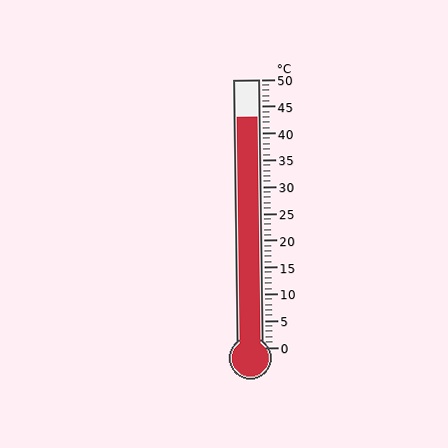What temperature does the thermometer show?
The thermometer shows approximately 43°C.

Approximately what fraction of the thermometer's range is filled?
The thermometer is filled to approximately 85% of its range.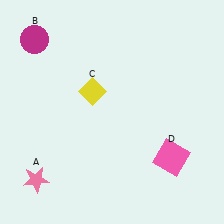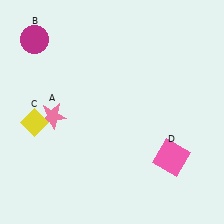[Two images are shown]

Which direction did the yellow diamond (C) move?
The yellow diamond (C) moved left.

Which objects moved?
The objects that moved are: the pink star (A), the yellow diamond (C).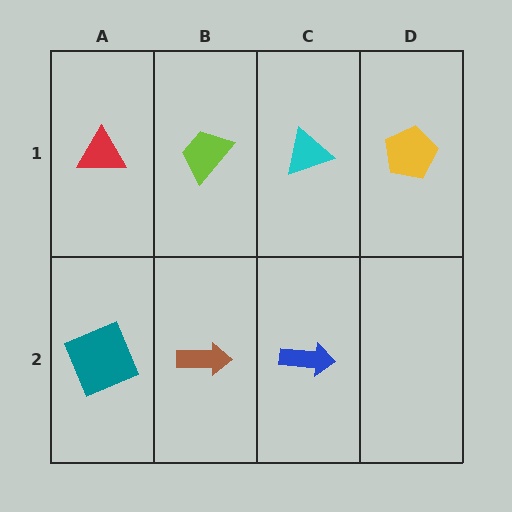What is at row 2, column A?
A teal square.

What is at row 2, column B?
A brown arrow.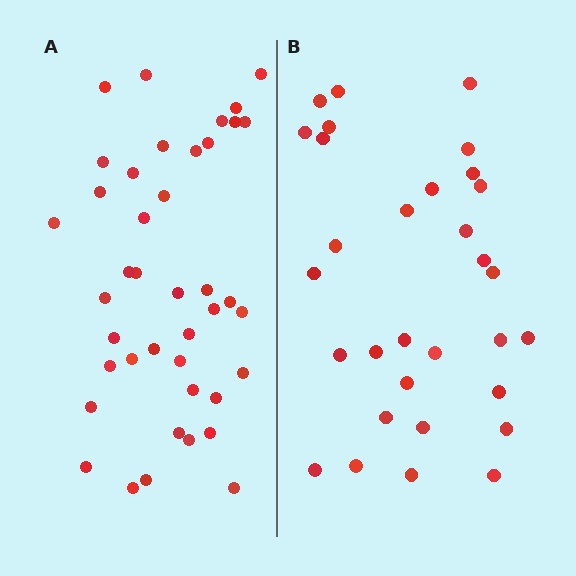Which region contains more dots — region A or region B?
Region A (the left region) has more dots.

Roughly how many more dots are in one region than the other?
Region A has roughly 10 or so more dots than region B.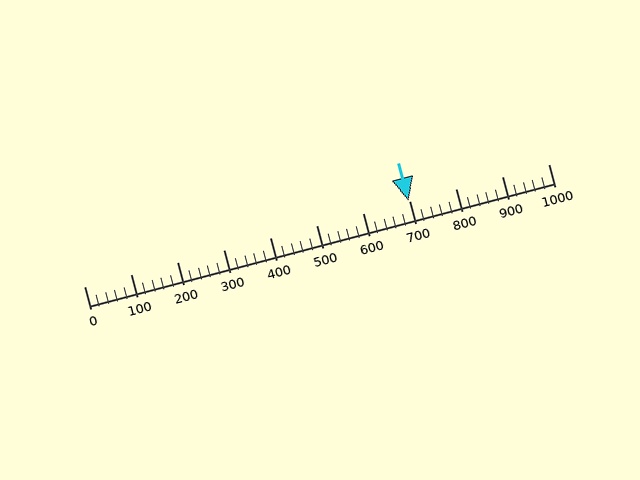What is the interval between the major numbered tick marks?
The major tick marks are spaced 100 units apart.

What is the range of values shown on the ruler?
The ruler shows values from 0 to 1000.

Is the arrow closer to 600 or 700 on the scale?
The arrow is closer to 700.